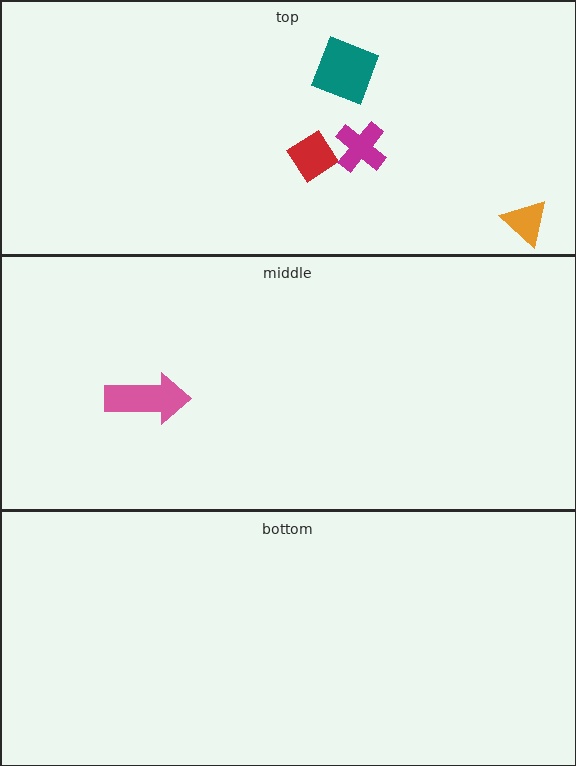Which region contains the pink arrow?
The middle region.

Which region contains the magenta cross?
The top region.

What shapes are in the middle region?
The pink arrow.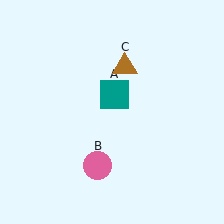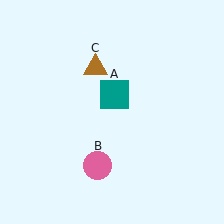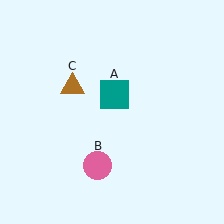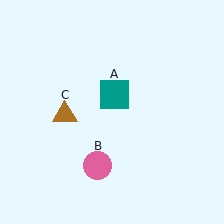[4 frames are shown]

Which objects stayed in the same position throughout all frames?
Teal square (object A) and pink circle (object B) remained stationary.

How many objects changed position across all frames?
1 object changed position: brown triangle (object C).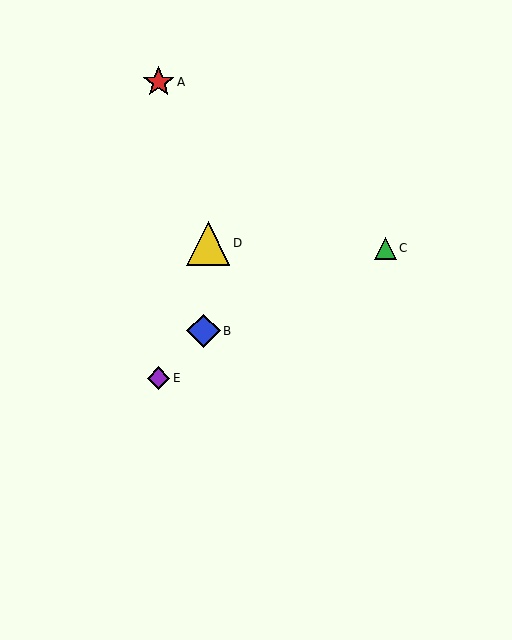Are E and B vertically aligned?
No, E is at x≈159 and B is at x≈204.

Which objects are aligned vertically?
Objects A, E are aligned vertically.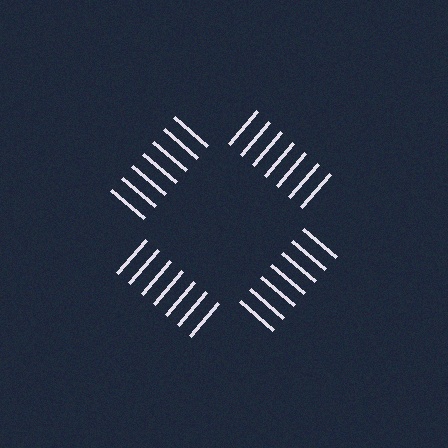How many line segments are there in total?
28 — 7 along each of the 4 edges.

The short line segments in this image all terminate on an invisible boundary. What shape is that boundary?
An illusory square — the line segments terminate on its edges but no continuous stroke is drawn.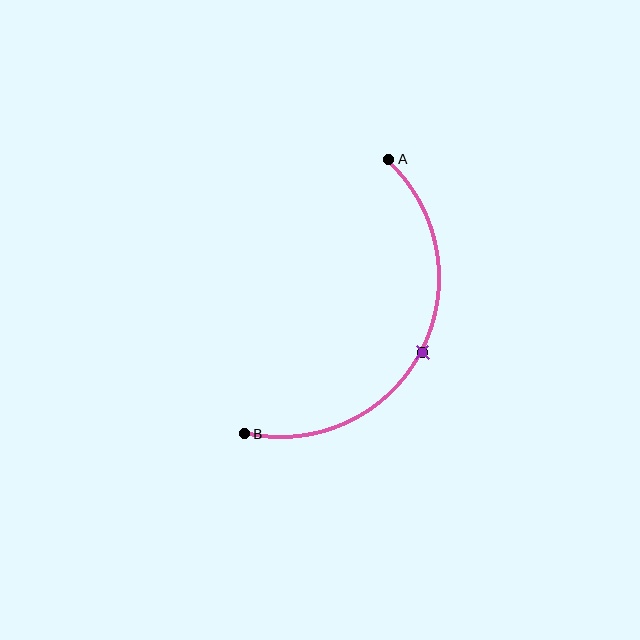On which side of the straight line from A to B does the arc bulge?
The arc bulges to the right of the straight line connecting A and B.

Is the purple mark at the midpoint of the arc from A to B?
Yes. The purple mark lies on the arc at equal arc-length from both A and B — it is the arc midpoint.